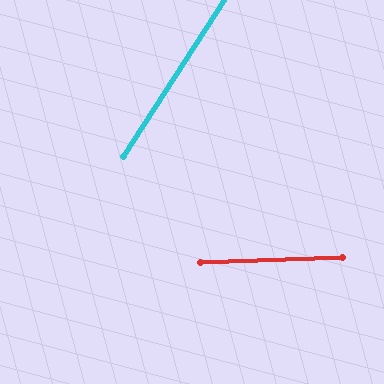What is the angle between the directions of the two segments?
Approximately 55 degrees.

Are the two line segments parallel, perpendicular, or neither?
Neither parallel nor perpendicular — they differ by about 55°.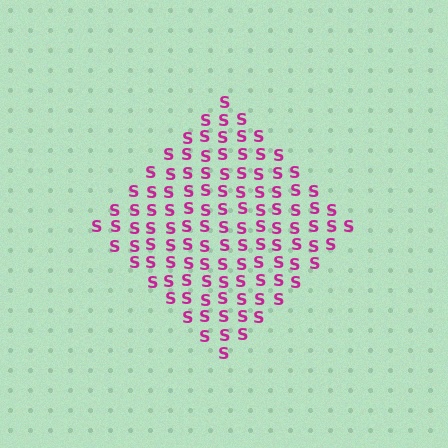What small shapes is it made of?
It is made of small letter S's.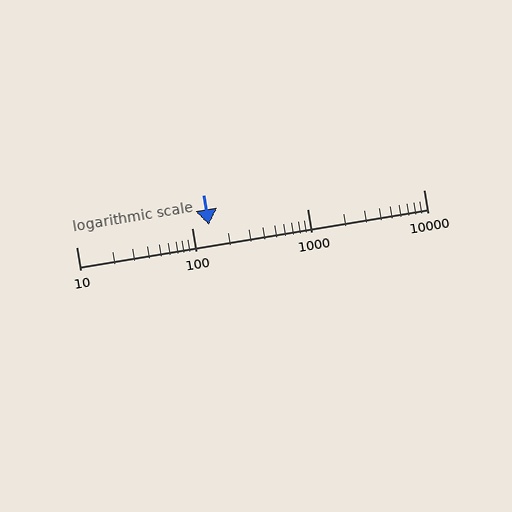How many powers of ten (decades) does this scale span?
The scale spans 3 decades, from 10 to 10000.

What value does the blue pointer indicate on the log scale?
The pointer indicates approximately 140.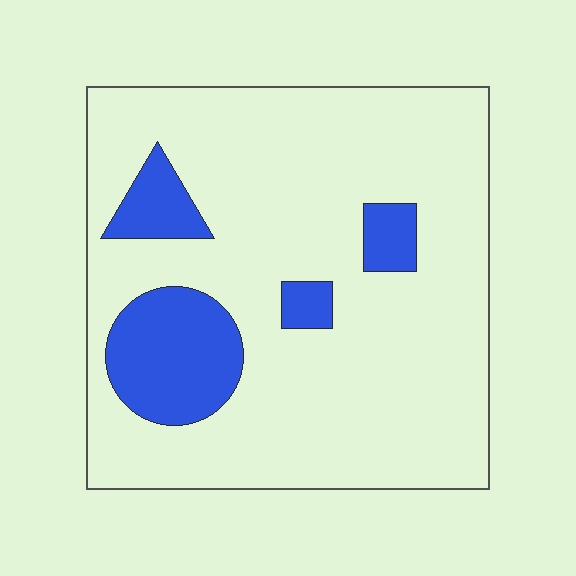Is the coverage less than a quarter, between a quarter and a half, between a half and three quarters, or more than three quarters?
Less than a quarter.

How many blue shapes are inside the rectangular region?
4.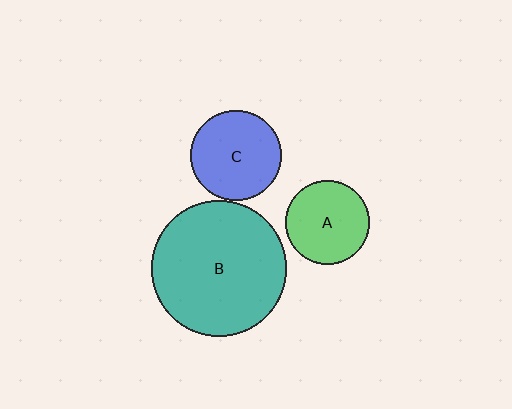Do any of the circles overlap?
No, none of the circles overlap.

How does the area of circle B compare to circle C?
Approximately 2.2 times.